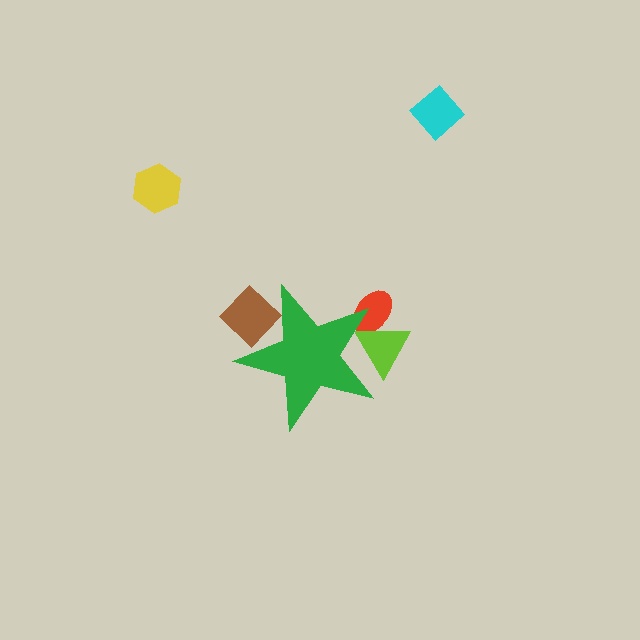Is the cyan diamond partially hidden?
No, the cyan diamond is fully visible.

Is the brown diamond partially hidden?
Yes, the brown diamond is partially hidden behind the green star.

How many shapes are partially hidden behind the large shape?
3 shapes are partially hidden.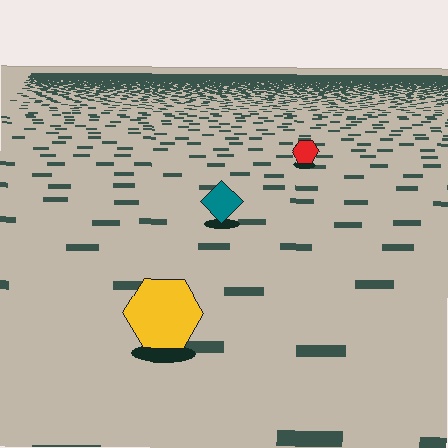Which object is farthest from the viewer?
The red hexagon is farthest from the viewer. It appears smaller and the ground texture around it is denser.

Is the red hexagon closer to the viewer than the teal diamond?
No. The teal diamond is closer — you can tell from the texture gradient: the ground texture is coarser near it.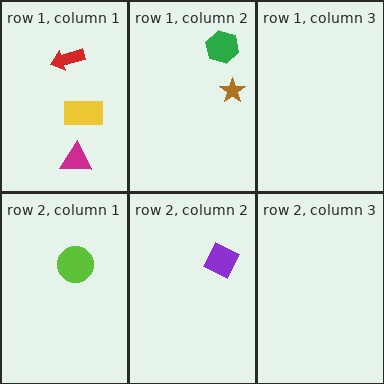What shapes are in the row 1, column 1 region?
The magenta triangle, the red arrow, the yellow rectangle.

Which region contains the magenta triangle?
The row 1, column 1 region.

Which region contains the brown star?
The row 1, column 2 region.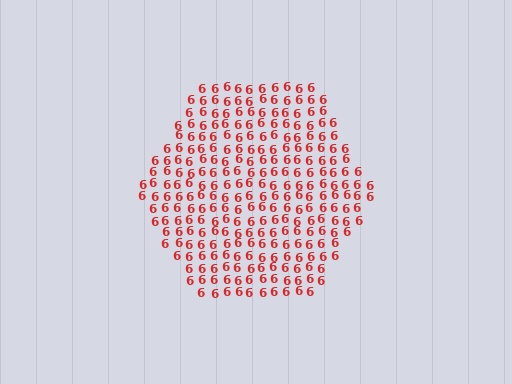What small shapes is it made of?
It is made of small digit 6's.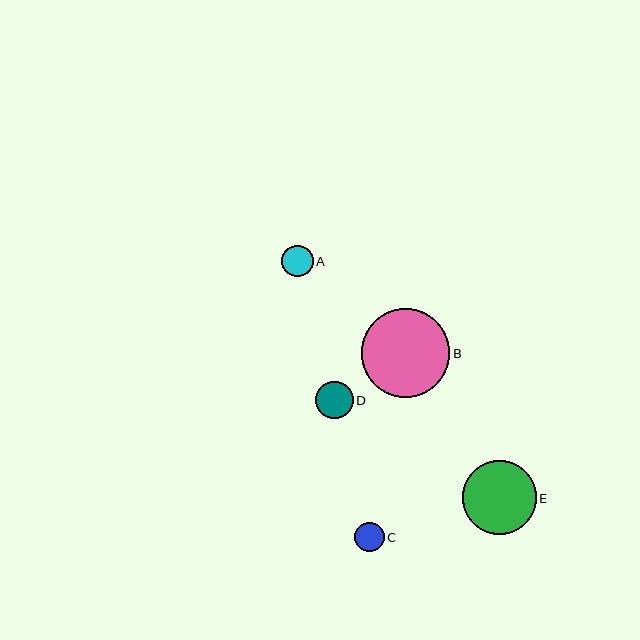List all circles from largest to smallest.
From largest to smallest: B, E, D, A, C.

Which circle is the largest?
Circle B is the largest with a size of approximately 88 pixels.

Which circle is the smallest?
Circle C is the smallest with a size of approximately 29 pixels.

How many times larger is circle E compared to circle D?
Circle E is approximately 2.0 times the size of circle D.